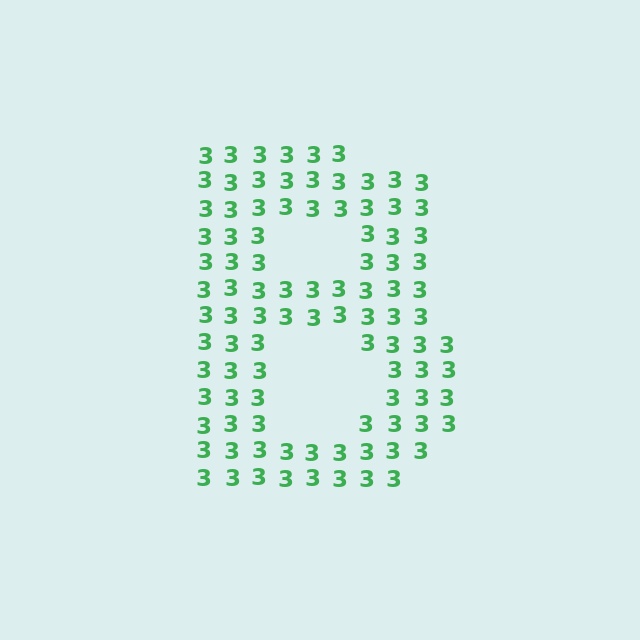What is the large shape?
The large shape is the letter B.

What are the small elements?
The small elements are digit 3's.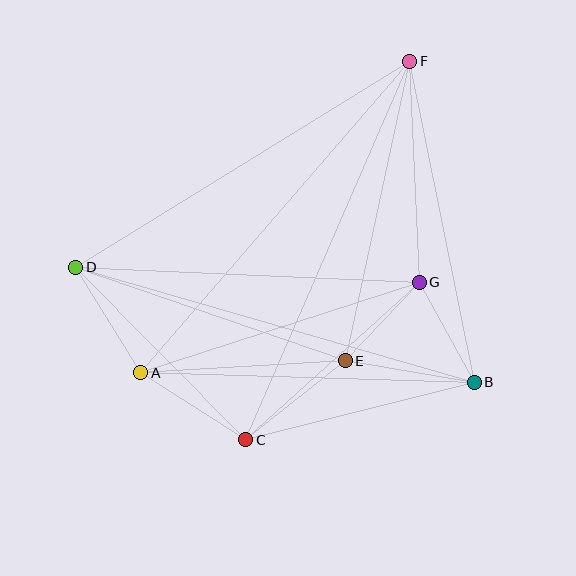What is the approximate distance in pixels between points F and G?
The distance between F and G is approximately 221 pixels.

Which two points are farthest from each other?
Points B and D are farthest from each other.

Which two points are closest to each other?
Points E and G are closest to each other.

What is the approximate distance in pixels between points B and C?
The distance between B and C is approximately 235 pixels.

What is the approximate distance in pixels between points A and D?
The distance between A and D is approximately 124 pixels.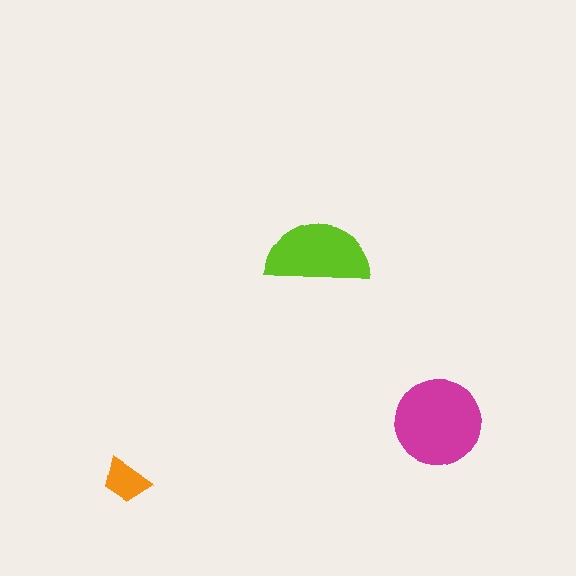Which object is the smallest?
The orange trapezoid.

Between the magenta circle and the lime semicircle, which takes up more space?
The magenta circle.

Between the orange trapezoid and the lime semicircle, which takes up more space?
The lime semicircle.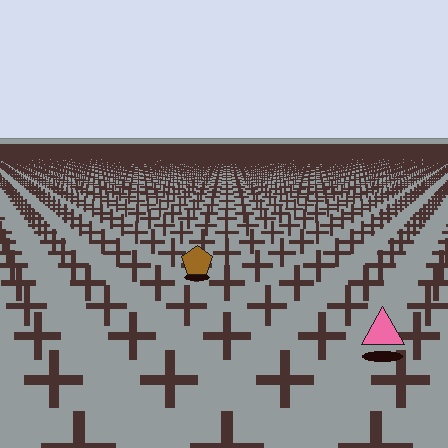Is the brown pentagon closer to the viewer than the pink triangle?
No. The pink triangle is closer — you can tell from the texture gradient: the ground texture is coarser near it.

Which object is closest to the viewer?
The pink triangle is closest. The texture marks near it are larger and more spread out.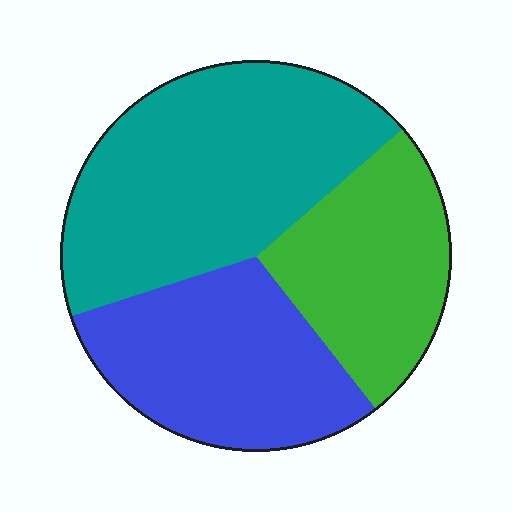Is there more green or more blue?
Blue.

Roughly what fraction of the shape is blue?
Blue takes up between a sixth and a third of the shape.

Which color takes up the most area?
Teal, at roughly 45%.